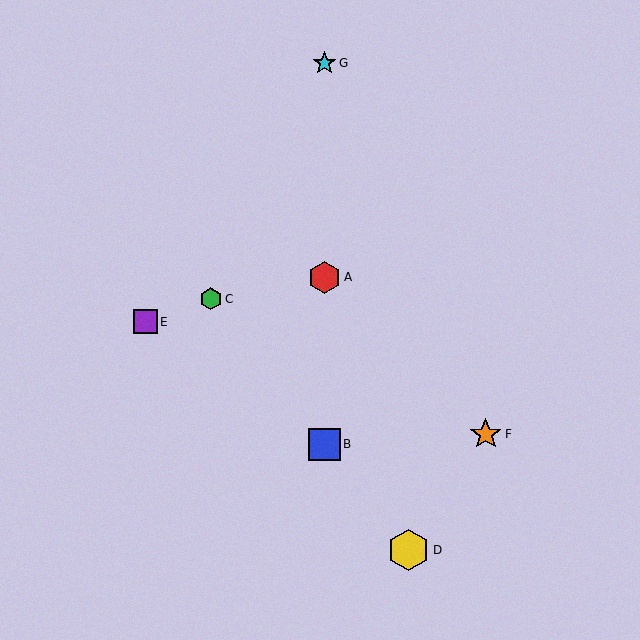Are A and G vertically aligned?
Yes, both are at x≈325.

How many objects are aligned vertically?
3 objects (A, B, G) are aligned vertically.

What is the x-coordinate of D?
Object D is at x≈409.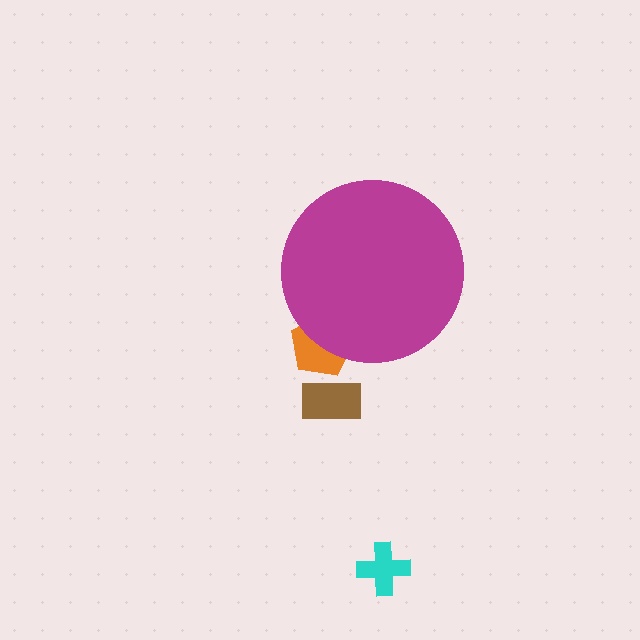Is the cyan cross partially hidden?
No, the cyan cross is fully visible.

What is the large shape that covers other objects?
A magenta circle.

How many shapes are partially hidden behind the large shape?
1 shape is partially hidden.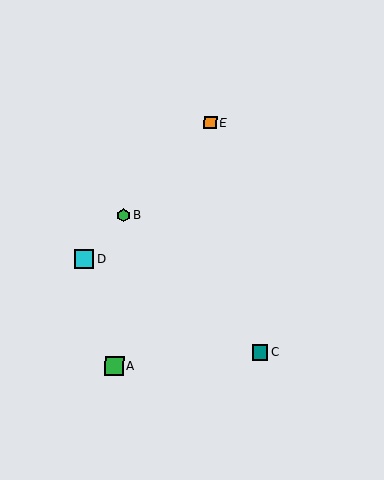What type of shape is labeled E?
Shape E is an orange square.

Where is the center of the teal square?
The center of the teal square is at (260, 353).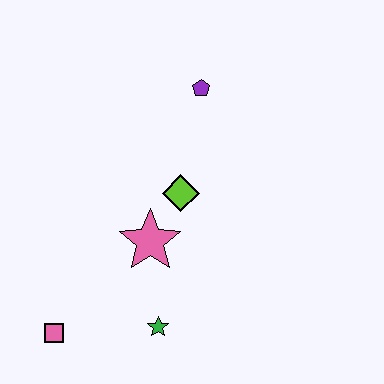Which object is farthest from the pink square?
The purple pentagon is farthest from the pink square.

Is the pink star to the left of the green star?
Yes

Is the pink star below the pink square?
No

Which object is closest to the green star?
The pink star is closest to the green star.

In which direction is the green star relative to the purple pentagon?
The green star is below the purple pentagon.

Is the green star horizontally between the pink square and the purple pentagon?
Yes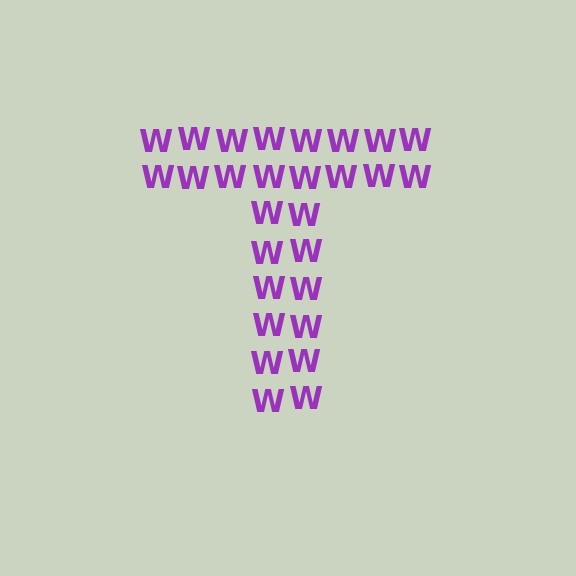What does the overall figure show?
The overall figure shows the letter T.